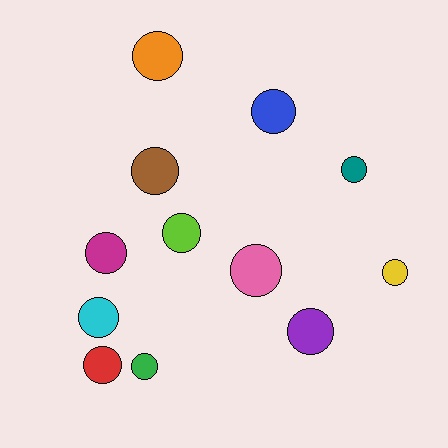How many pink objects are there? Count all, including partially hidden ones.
There is 1 pink object.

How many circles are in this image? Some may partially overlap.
There are 12 circles.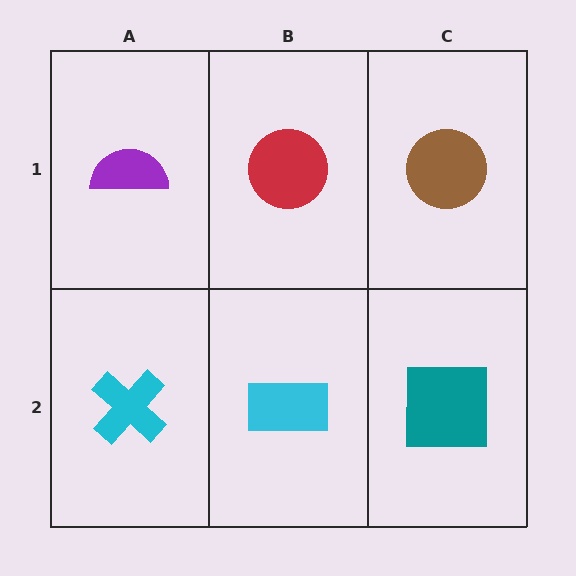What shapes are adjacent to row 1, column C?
A teal square (row 2, column C), a red circle (row 1, column B).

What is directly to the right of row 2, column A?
A cyan rectangle.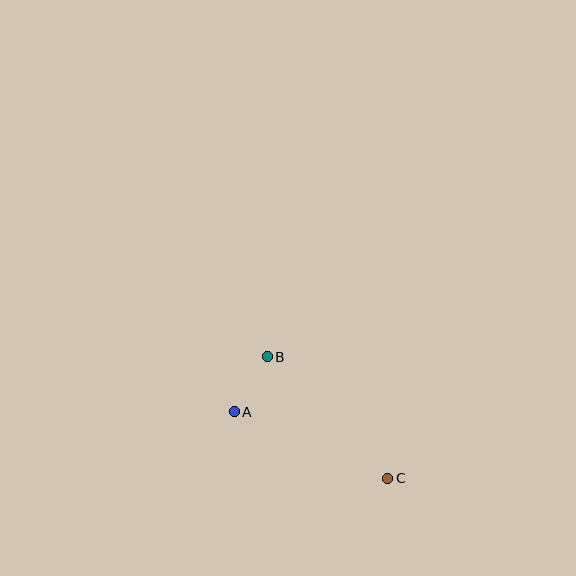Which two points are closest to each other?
Points A and B are closest to each other.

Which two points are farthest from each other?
Points B and C are farthest from each other.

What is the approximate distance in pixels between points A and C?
The distance between A and C is approximately 167 pixels.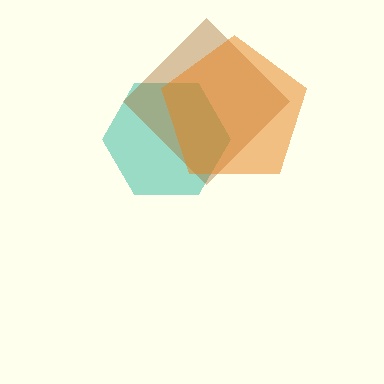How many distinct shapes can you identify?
There are 3 distinct shapes: a teal hexagon, a brown diamond, an orange pentagon.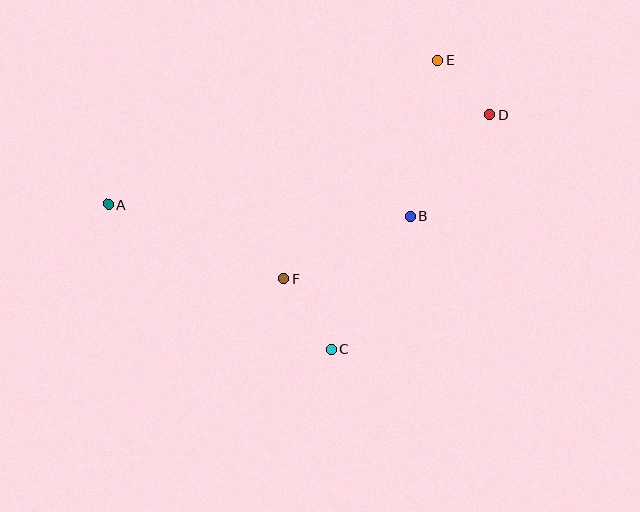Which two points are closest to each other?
Points D and E are closest to each other.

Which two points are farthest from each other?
Points A and D are farthest from each other.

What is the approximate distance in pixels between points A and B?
The distance between A and B is approximately 302 pixels.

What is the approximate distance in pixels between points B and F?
The distance between B and F is approximately 142 pixels.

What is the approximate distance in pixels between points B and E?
The distance between B and E is approximately 159 pixels.